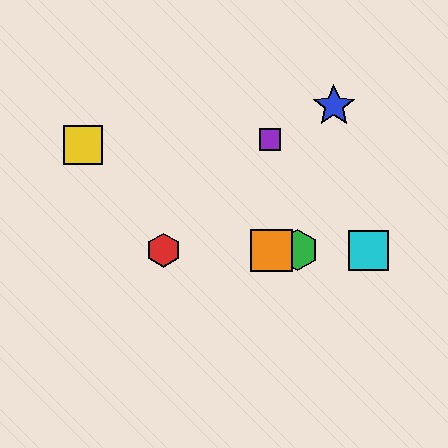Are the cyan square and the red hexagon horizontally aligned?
Yes, both are at y≈250.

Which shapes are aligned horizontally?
The red hexagon, the green hexagon, the orange square, the cyan square are aligned horizontally.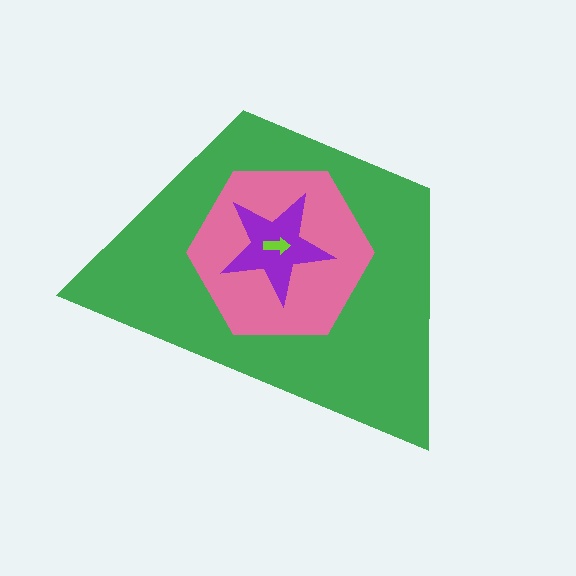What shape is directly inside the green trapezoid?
The pink hexagon.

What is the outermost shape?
The green trapezoid.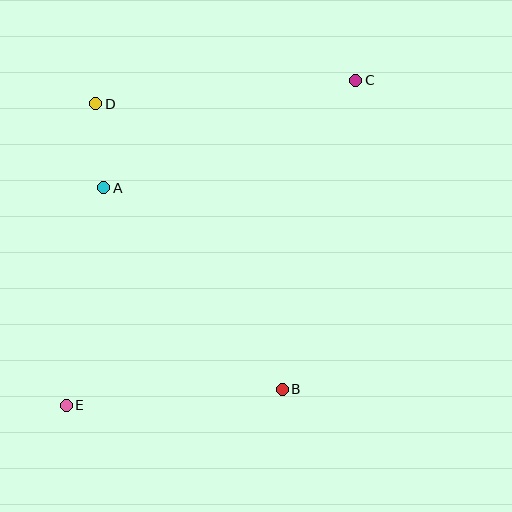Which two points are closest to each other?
Points A and D are closest to each other.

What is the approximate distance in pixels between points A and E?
The distance between A and E is approximately 221 pixels.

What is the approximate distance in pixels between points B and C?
The distance between B and C is approximately 318 pixels.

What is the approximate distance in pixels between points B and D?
The distance between B and D is approximately 341 pixels.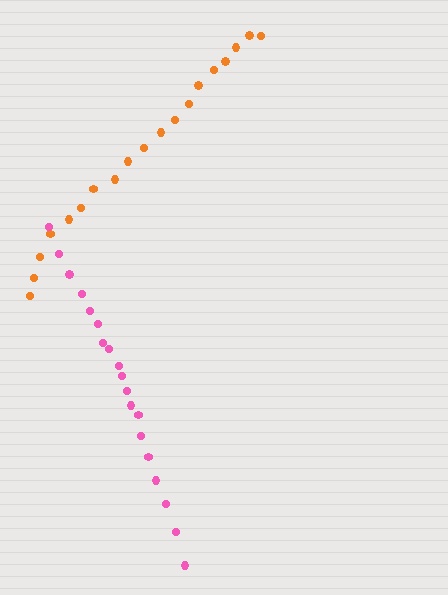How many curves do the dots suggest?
There are 2 distinct paths.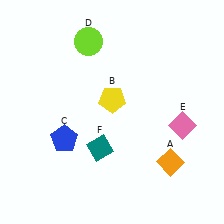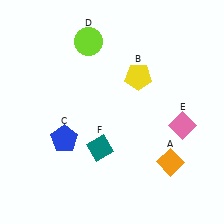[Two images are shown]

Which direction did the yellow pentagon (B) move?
The yellow pentagon (B) moved right.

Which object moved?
The yellow pentagon (B) moved right.